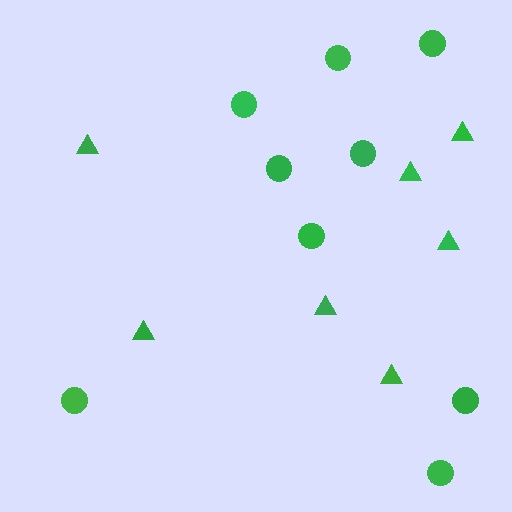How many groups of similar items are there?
There are 2 groups: one group of circles (9) and one group of triangles (7).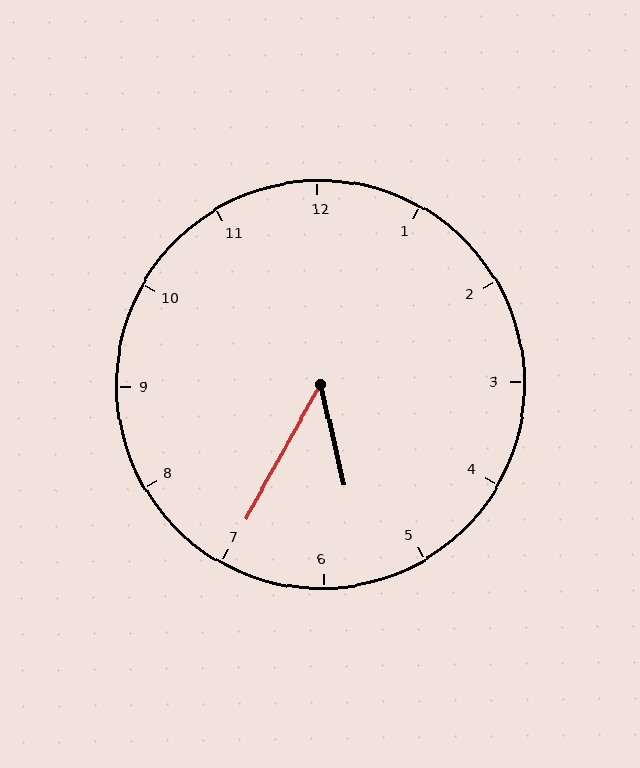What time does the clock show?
5:35.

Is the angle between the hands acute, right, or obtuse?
It is acute.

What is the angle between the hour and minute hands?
Approximately 42 degrees.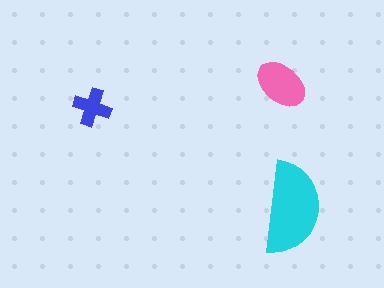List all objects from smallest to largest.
The blue cross, the pink ellipse, the cyan semicircle.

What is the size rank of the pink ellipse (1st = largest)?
2nd.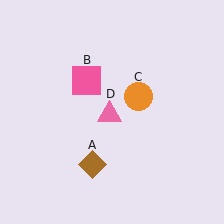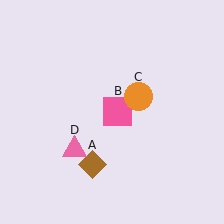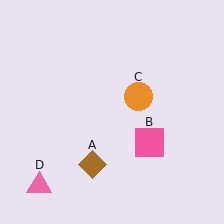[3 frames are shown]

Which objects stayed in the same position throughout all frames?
Brown diamond (object A) and orange circle (object C) remained stationary.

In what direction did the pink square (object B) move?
The pink square (object B) moved down and to the right.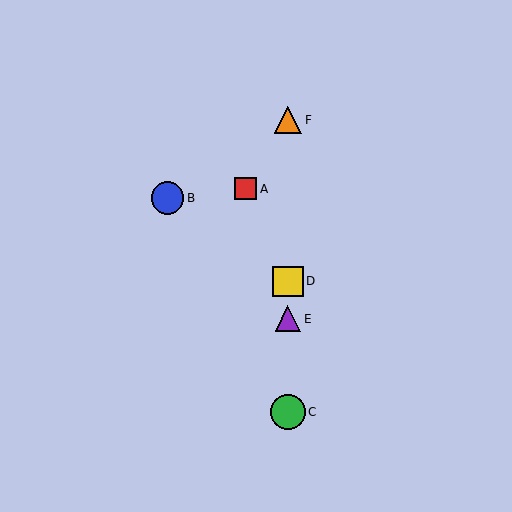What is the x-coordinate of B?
Object B is at x≈168.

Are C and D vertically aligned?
Yes, both are at x≈288.